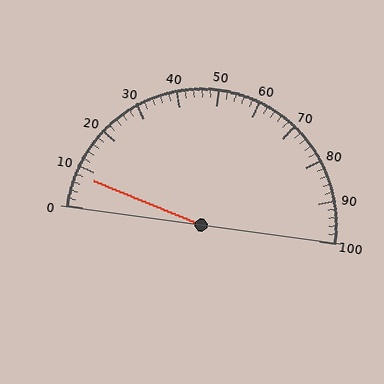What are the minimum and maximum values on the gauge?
The gauge ranges from 0 to 100.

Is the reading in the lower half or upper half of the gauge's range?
The reading is in the lower half of the range (0 to 100).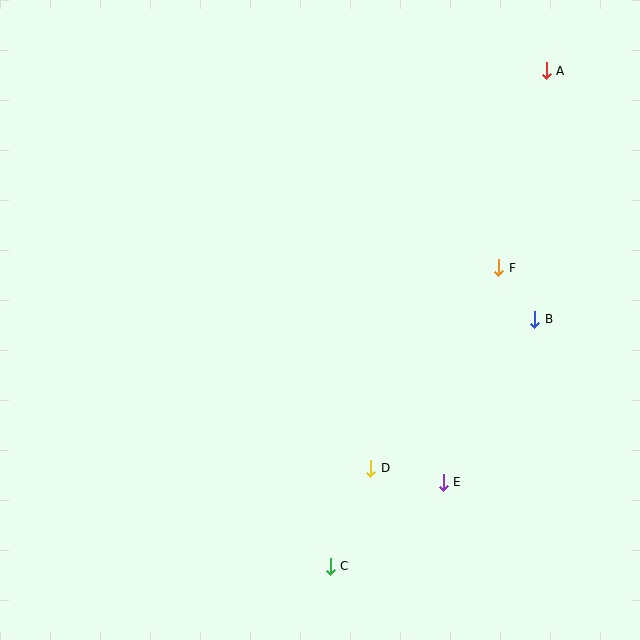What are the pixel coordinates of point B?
Point B is at (535, 319).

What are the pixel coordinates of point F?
Point F is at (499, 267).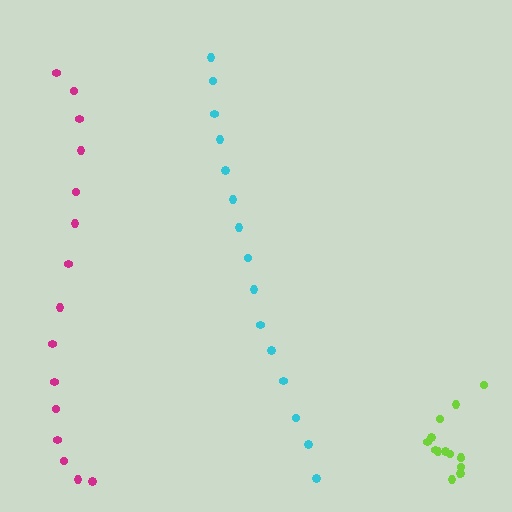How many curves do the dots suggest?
There are 3 distinct paths.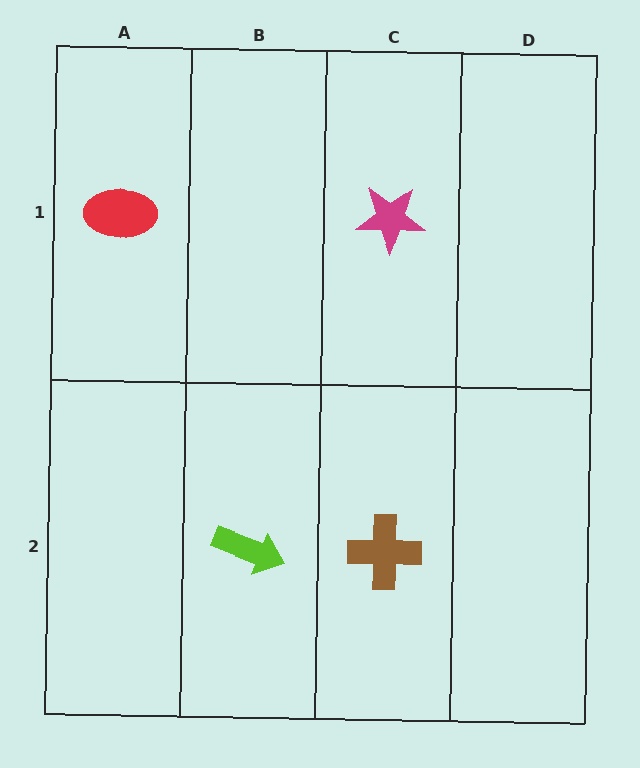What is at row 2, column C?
A brown cross.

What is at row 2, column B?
A lime arrow.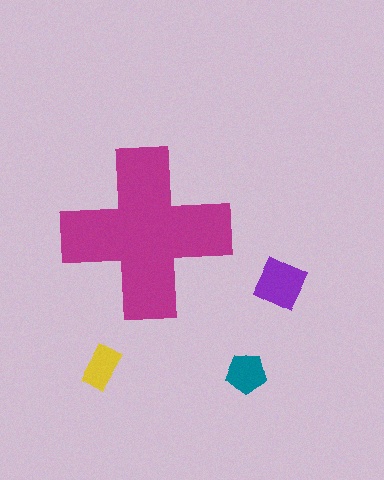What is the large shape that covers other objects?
A magenta cross.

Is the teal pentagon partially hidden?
No, the teal pentagon is fully visible.